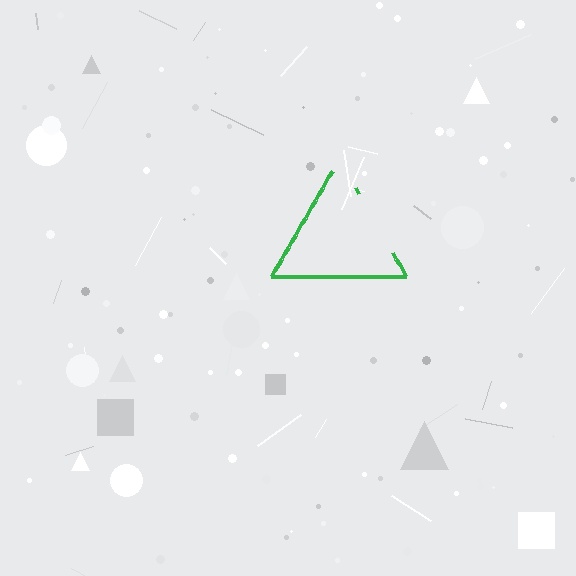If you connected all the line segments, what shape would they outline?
They would outline a triangle.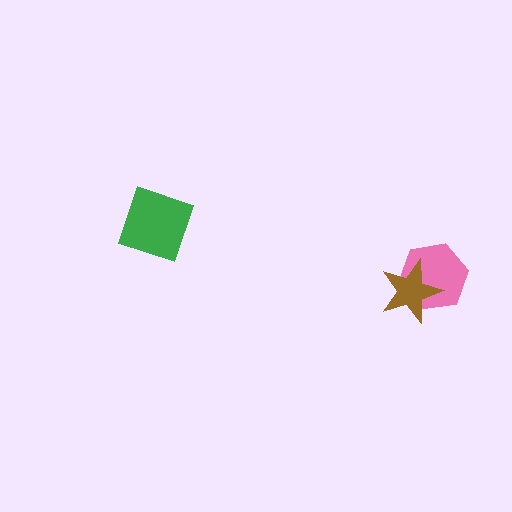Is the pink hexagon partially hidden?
Yes, it is partially covered by another shape.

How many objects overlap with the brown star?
1 object overlaps with the brown star.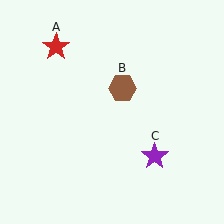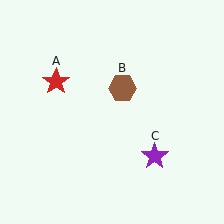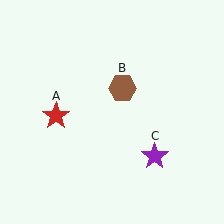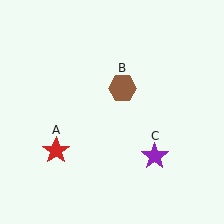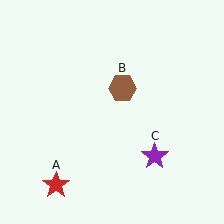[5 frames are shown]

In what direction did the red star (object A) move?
The red star (object A) moved down.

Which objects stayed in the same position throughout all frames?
Brown hexagon (object B) and purple star (object C) remained stationary.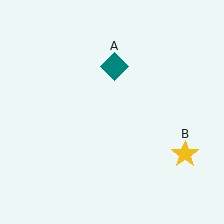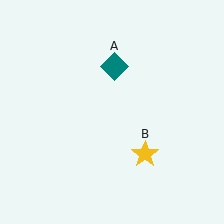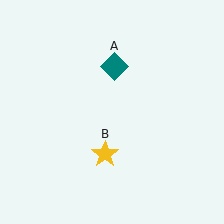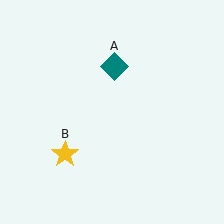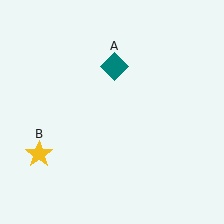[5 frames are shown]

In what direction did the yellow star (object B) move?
The yellow star (object B) moved left.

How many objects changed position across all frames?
1 object changed position: yellow star (object B).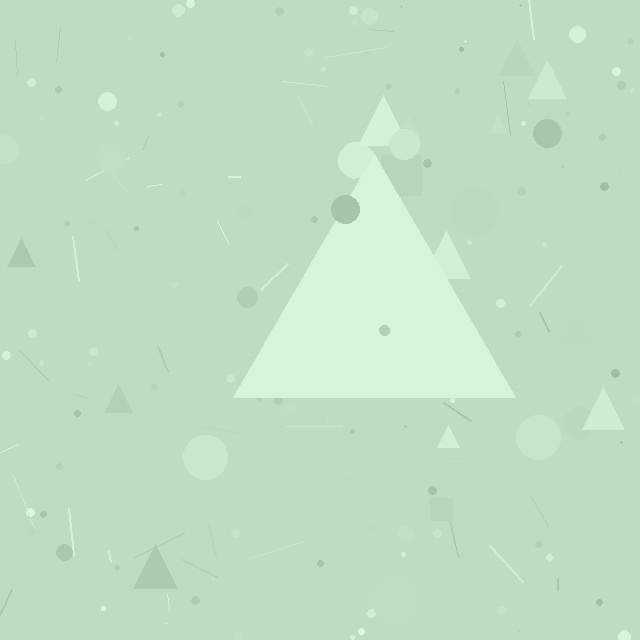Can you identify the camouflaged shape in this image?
The camouflaged shape is a triangle.